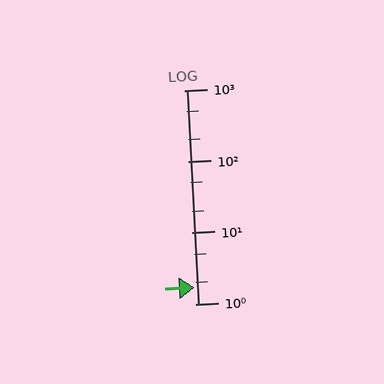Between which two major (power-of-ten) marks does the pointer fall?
The pointer is between 1 and 10.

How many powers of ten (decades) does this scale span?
The scale spans 3 decades, from 1 to 1000.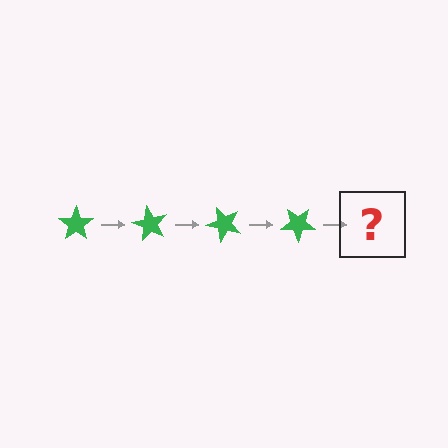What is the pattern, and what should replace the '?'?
The pattern is that the star rotates 60 degrees each step. The '?' should be a green star rotated 240 degrees.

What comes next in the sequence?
The next element should be a green star rotated 240 degrees.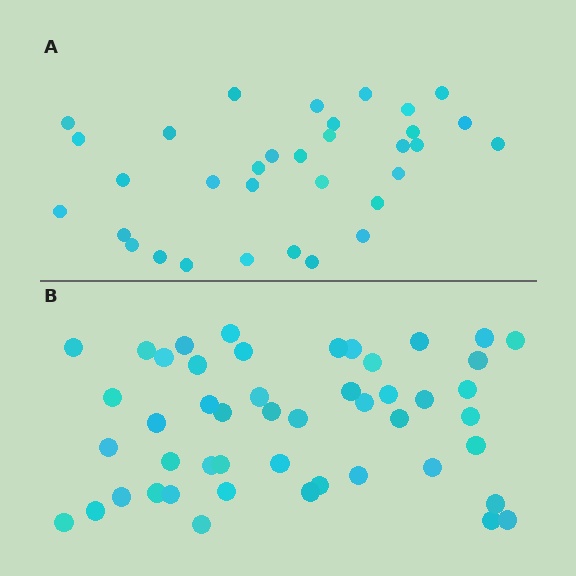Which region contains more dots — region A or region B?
Region B (the bottom region) has more dots.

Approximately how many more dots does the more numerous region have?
Region B has approximately 15 more dots than region A.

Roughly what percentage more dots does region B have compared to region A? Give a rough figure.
About 45% more.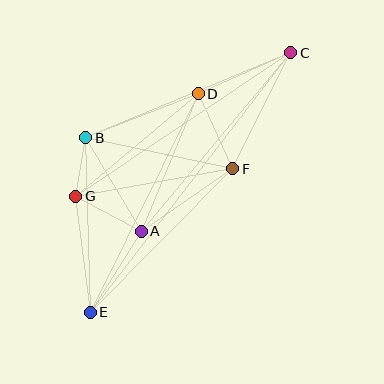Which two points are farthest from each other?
Points C and E are farthest from each other.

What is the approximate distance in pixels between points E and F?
The distance between E and F is approximately 202 pixels.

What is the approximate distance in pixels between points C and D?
The distance between C and D is approximately 101 pixels.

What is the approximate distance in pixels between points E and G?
The distance between E and G is approximately 117 pixels.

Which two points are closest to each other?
Points B and G are closest to each other.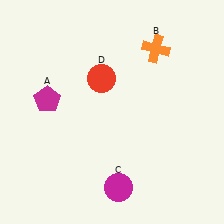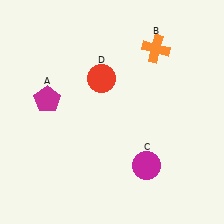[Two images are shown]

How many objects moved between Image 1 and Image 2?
1 object moved between the two images.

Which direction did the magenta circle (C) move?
The magenta circle (C) moved right.